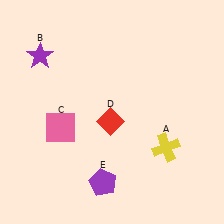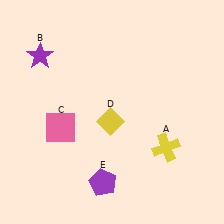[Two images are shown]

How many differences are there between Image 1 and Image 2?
There is 1 difference between the two images.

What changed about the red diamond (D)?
In Image 1, D is red. In Image 2, it changed to yellow.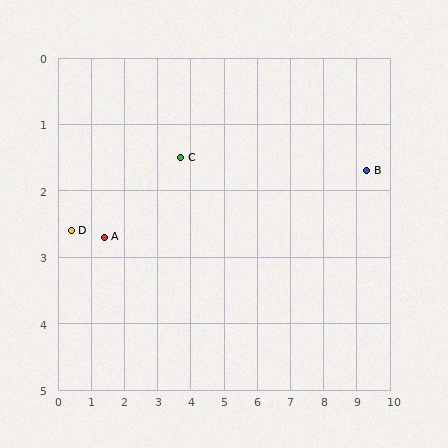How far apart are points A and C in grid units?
Points A and C are about 2.6 grid units apart.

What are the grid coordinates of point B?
Point B is at approximately (9.3, 1.7).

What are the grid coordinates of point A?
Point A is at approximately (1.4, 2.7).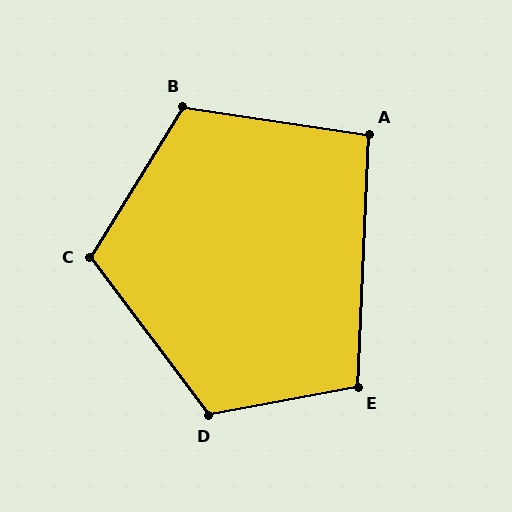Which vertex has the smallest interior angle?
A, at approximately 96 degrees.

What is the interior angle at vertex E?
Approximately 103 degrees (obtuse).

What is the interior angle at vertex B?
Approximately 113 degrees (obtuse).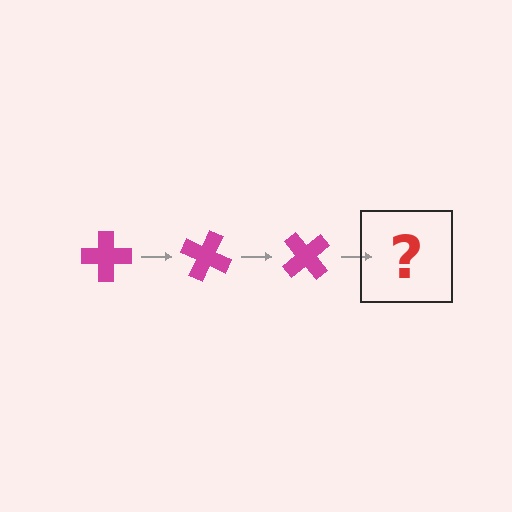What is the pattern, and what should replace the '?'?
The pattern is that the cross rotates 25 degrees each step. The '?' should be a magenta cross rotated 75 degrees.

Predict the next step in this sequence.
The next step is a magenta cross rotated 75 degrees.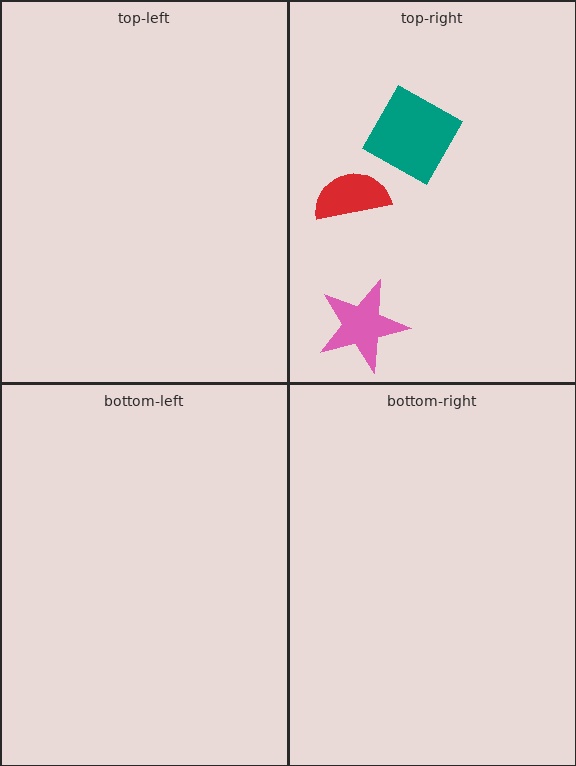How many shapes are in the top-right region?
3.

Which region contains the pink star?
The top-right region.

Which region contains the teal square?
The top-right region.